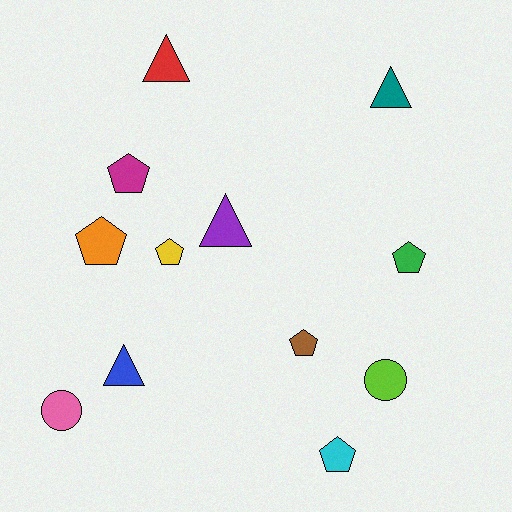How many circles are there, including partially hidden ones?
There are 2 circles.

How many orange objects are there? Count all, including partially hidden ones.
There is 1 orange object.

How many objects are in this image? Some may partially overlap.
There are 12 objects.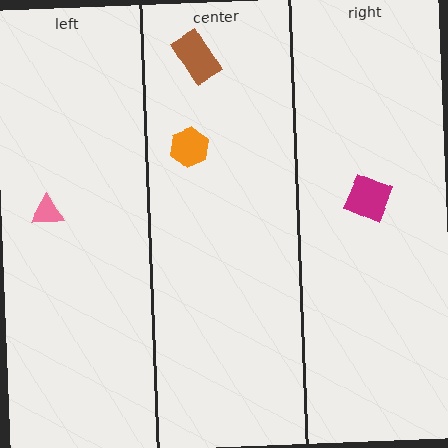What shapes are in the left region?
The pink triangle.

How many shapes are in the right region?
1.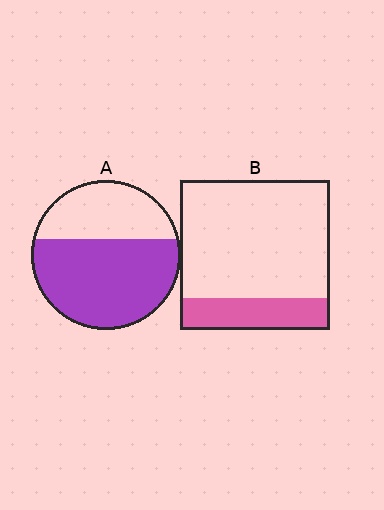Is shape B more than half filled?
No.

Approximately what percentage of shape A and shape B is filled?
A is approximately 65% and B is approximately 20%.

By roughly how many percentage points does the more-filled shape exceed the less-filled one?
By roughly 40 percentage points (A over B).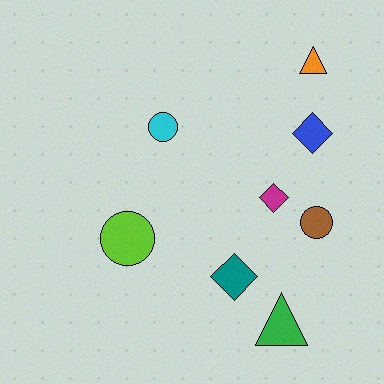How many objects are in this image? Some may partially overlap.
There are 8 objects.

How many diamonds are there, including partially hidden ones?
There are 3 diamonds.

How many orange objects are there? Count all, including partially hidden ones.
There is 1 orange object.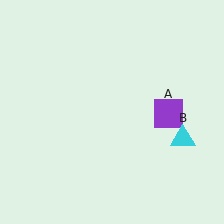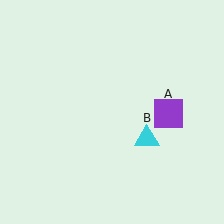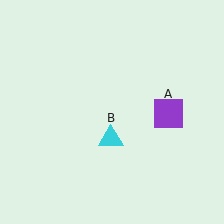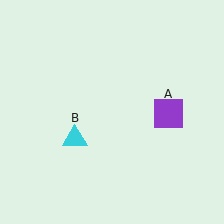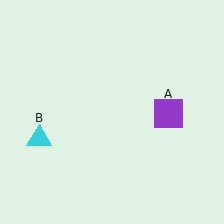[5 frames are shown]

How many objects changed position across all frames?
1 object changed position: cyan triangle (object B).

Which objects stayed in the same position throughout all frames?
Purple square (object A) remained stationary.